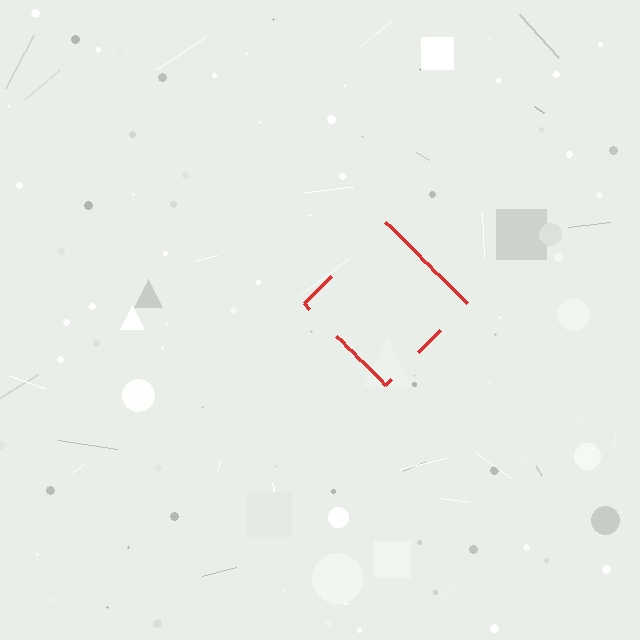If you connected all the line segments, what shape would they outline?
They would outline a diamond.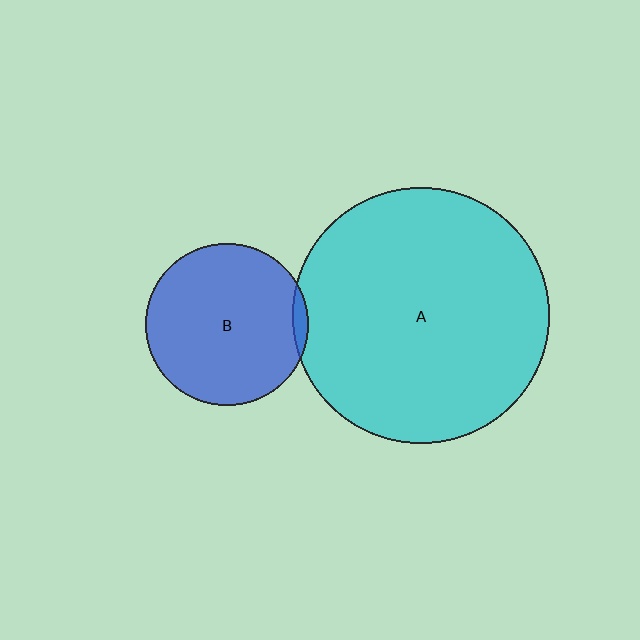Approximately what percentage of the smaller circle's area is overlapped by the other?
Approximately 5%.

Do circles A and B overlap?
Yes.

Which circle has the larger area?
Circle A (cyan).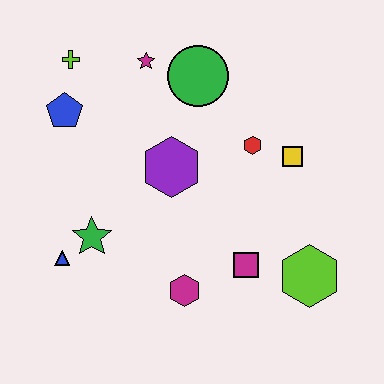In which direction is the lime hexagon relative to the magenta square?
The lime hexagon is to the right of the magenta square.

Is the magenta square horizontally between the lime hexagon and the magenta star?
Yes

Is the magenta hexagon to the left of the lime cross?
No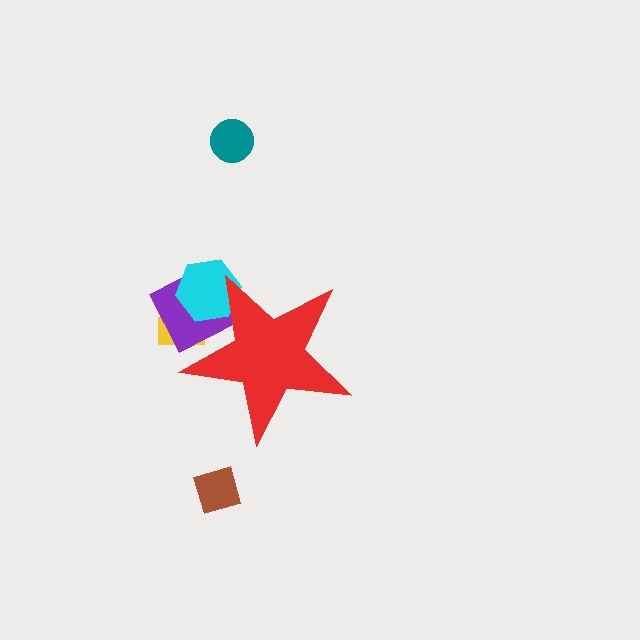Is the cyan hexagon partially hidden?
Yes, the cyan hexagon is partially hidden behind the red star.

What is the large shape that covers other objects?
A red star.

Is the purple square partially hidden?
Yes, the purple square is partially hidden behind the red star.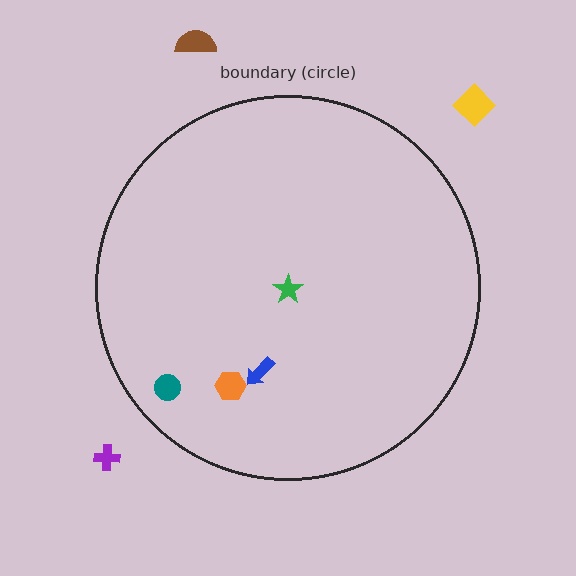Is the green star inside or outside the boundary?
Inside.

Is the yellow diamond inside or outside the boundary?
Outside.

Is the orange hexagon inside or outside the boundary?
Inside.